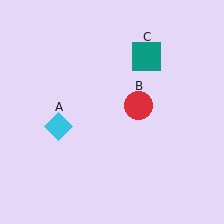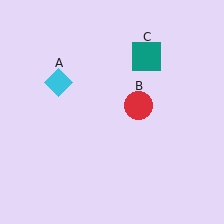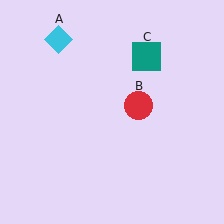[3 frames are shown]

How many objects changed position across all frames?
1 object changed position: cyan diamond (object A).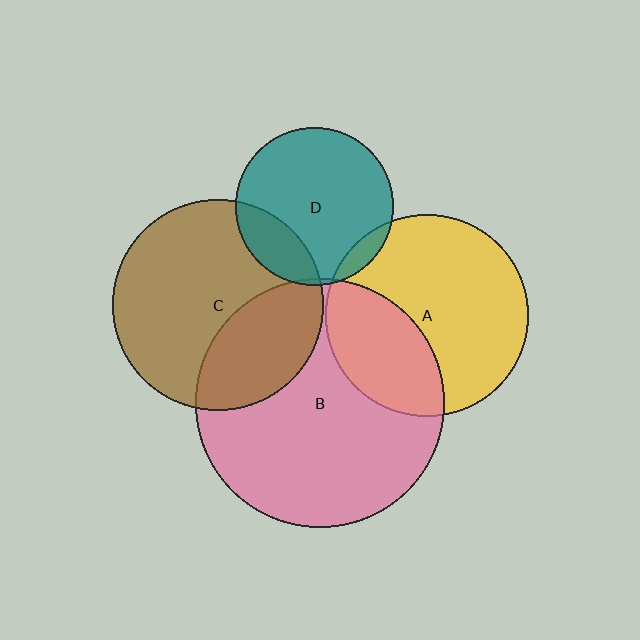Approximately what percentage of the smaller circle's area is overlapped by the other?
Approximately 20%.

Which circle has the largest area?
Circle B (pink).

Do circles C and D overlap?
Yes.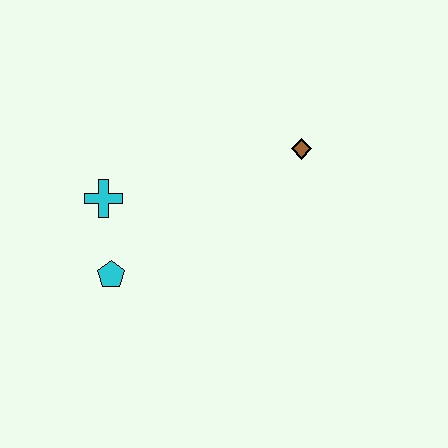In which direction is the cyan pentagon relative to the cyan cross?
The cyan pentagon is below the cyan cross.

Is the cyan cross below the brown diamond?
Yes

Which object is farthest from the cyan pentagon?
The brown diamond is farthest from the cyan pentagon.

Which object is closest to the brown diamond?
The cyan cross is closest to the brown diamond.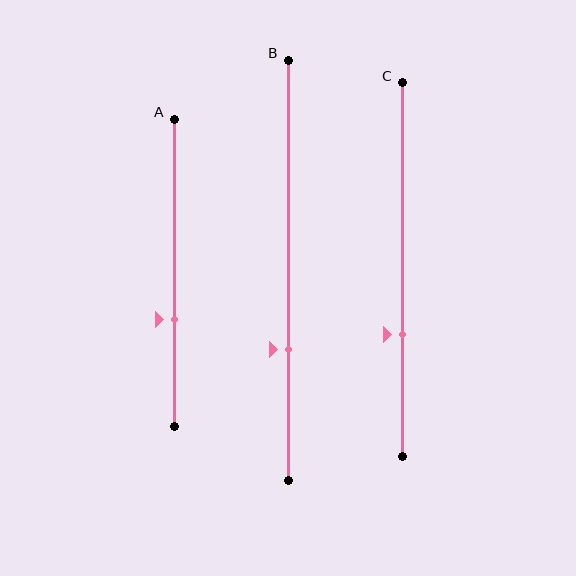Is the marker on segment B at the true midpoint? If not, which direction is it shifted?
No, the marker on segment B is shifted downward by about 19% of the segment length.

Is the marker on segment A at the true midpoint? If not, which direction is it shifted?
No, the marker on segment A is shifted downward by about 15% of the segment length.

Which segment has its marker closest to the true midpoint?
Segment A has its marker closest to the true midpoint.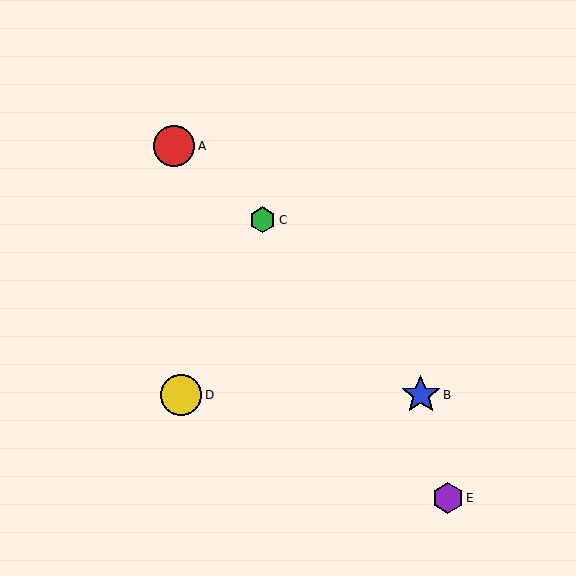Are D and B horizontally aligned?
Yes, both are at y≈395.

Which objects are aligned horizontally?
Objects B, D are aligned horizontally.